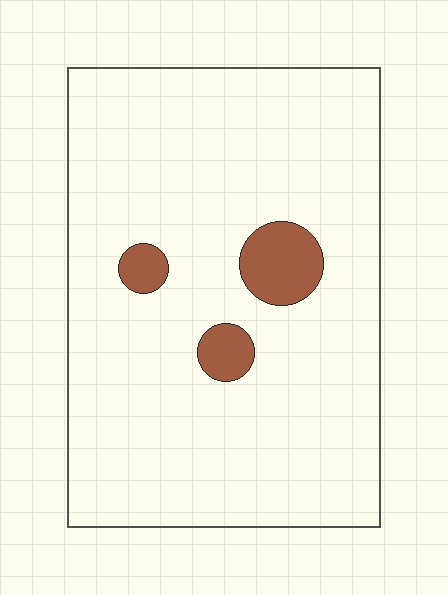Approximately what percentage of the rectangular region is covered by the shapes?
Approximately 5%.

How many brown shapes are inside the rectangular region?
3.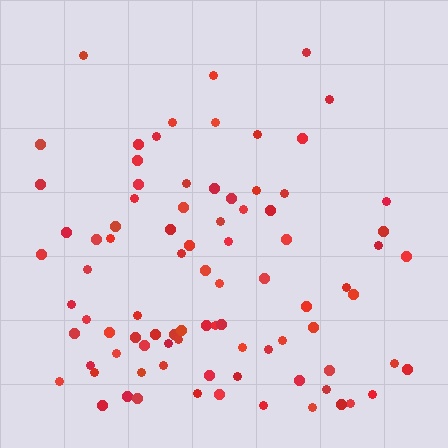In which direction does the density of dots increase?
From top to bottom, with the bottom side densest.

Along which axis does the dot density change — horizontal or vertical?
Vertical.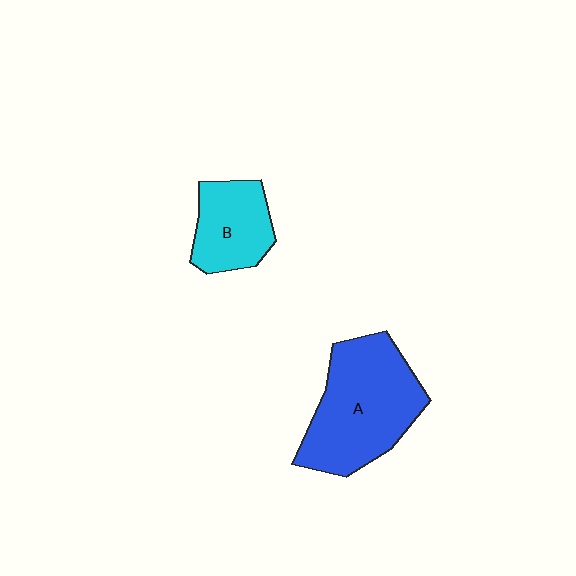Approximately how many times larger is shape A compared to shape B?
Approximately 1.9 times.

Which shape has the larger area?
Shape A (blue).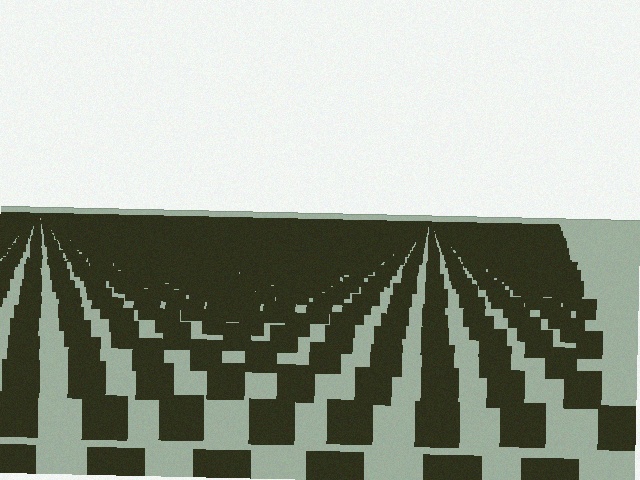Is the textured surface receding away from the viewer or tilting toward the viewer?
The surface is receding away from the viewer. Texture elements get smaller and denser toward the top.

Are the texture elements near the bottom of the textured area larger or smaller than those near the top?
Larger. Near the bottom, elements are closer to the viewer and appear at a bigger on-screen size.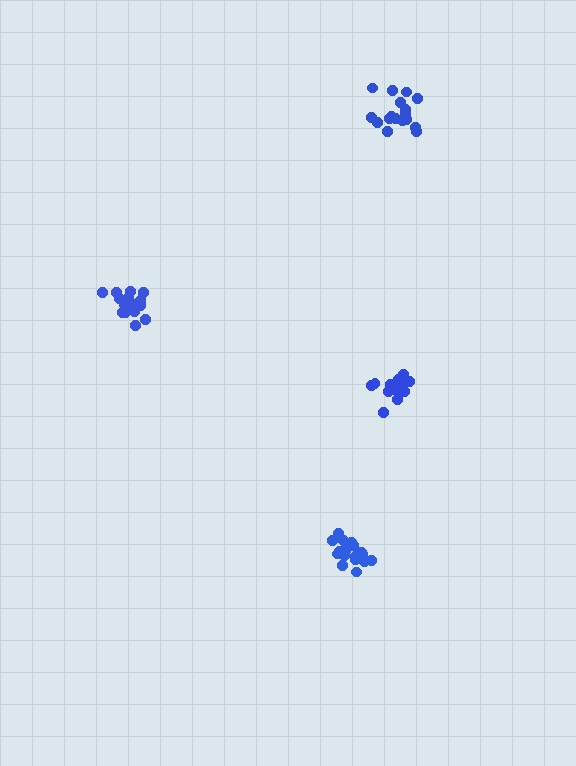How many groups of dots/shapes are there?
There are 4 groups.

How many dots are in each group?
Group 1: 17 dots, Group 2: 17 dots, Group 3: 15 dots, Group 4: 18 dots (67 total).